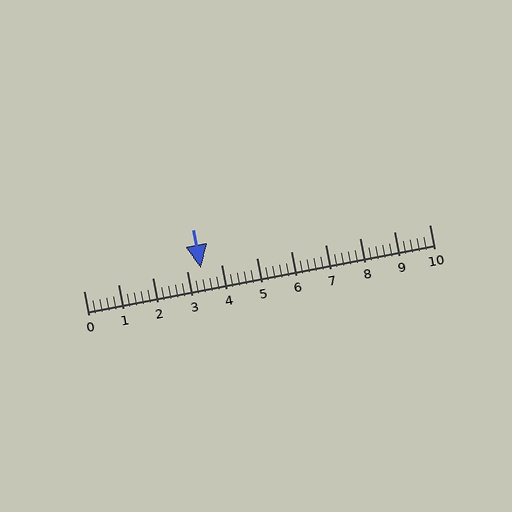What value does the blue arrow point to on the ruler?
The blue arrow points to approximately 3.4.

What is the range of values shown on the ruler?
The ruler shows values from 0 to 10.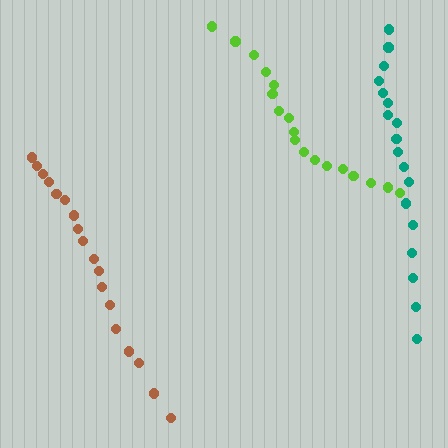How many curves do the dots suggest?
There are 3 distinct paths.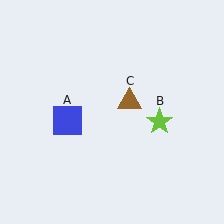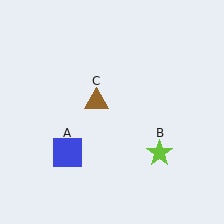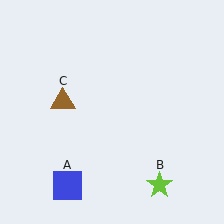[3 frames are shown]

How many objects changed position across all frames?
3 objects changed position: blue square (object A), lime star (object B), brown triangle (object C).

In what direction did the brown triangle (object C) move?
The brown triangle (object C) moved left.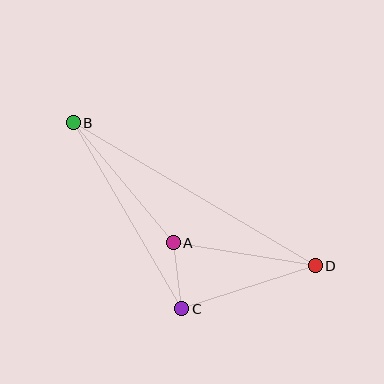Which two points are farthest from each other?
Points B and D are farthest from each other.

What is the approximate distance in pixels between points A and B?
The distance between A and B is approximately 156 pixels.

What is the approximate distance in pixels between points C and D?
The distance between C and D is approximately 140 pixels.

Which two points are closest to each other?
Points A and C are closest to each other.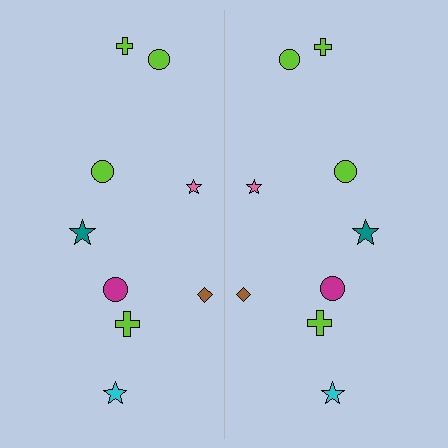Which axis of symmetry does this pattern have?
The pattern has a vertical axis of symmetry running through the center of the image.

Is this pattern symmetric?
Yes, this pattern has bilateral (reflection) symmetry.